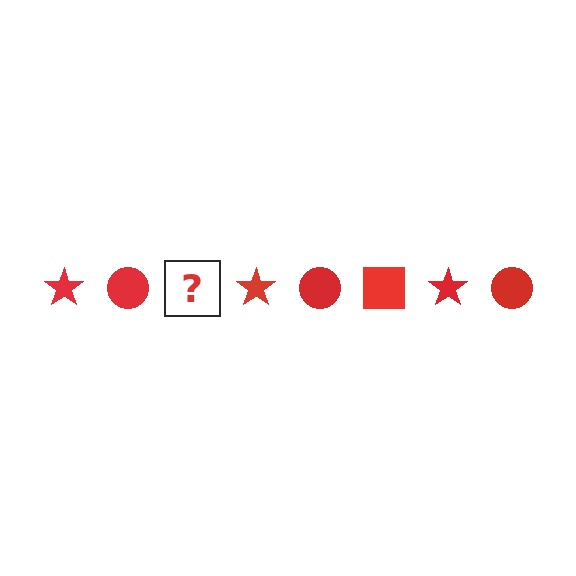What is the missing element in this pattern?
The missing element is a red square.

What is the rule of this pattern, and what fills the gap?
The rule is that the pattern cycles through star, circle, square shapes in red. The gap should be filled with a red square.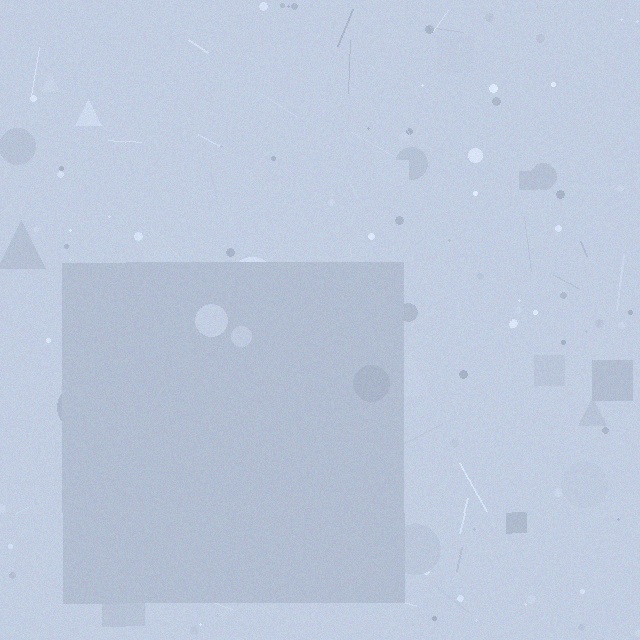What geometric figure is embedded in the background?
A square is embedded in the background.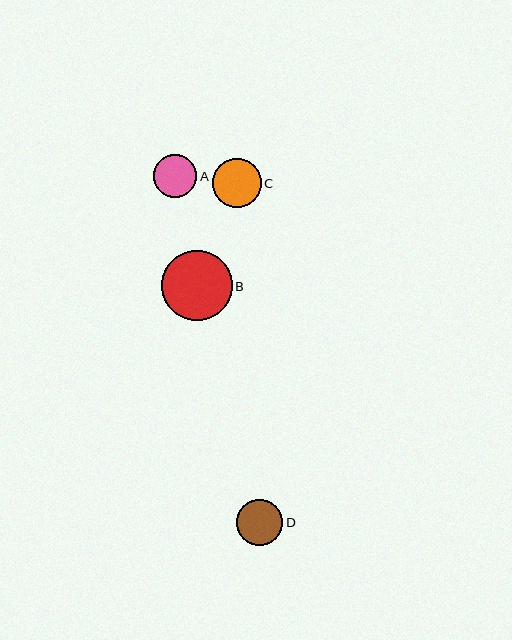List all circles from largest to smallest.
From largest to smallest: B, C, D, A.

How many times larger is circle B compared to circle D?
Circle B is approximately 1.5 times the size of circle D.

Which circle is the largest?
Circle B is the largest with a size of approximately 70 pixels.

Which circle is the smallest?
Circle A is the smallest with a size of approximately 43 pixels.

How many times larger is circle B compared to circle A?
Circle B is approximately 1.6 times the size of circle A.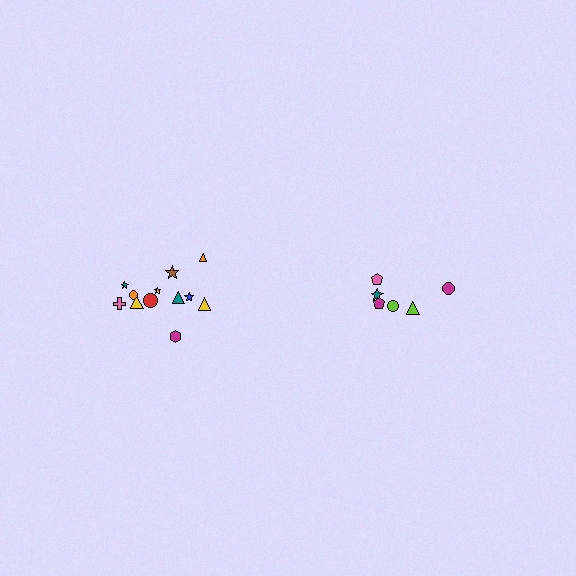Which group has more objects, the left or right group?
The left group.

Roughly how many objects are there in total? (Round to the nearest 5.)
Roughly 20 objects in total.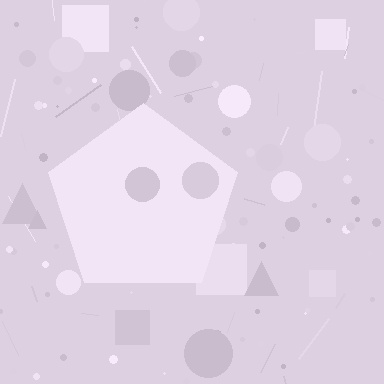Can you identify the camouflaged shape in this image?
The camouflaged shape is a pentagon.